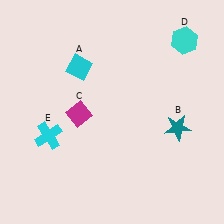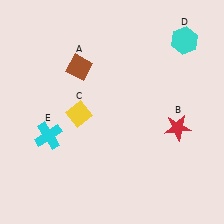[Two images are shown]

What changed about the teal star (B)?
In Image 1, B is teal. In Image 2, it changed to red.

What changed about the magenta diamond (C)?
In Image 1, C is magenta. In Image 2, it changed to yellow.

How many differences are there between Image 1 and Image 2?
There are 3 differences between the two images.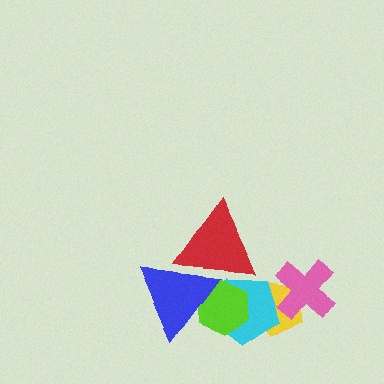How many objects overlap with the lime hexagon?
3 objects overlap with the lime hexagon.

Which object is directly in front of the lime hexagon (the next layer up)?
The blue triangle is directly in front of the lime hexagon.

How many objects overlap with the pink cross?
1 object overlaps with the pink cross.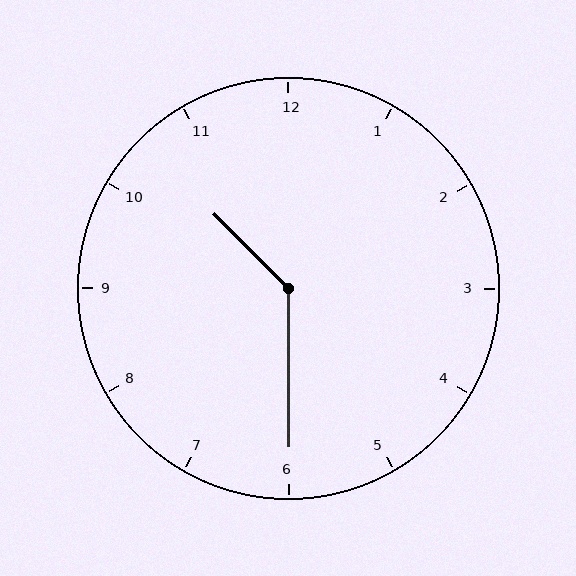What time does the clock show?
10:30.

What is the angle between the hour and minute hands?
Approximately 135 degrees.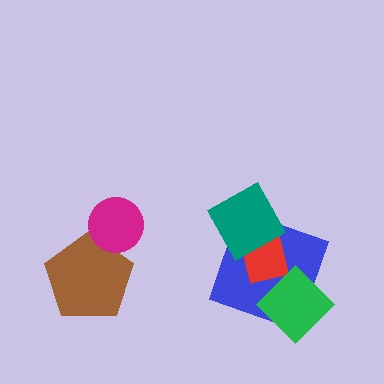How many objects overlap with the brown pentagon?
1 object overlaps with the brown pentagon.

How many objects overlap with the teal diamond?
2 objects overlap with the teal diamond.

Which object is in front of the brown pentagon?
The magenta circle is in front of the brown pentagon.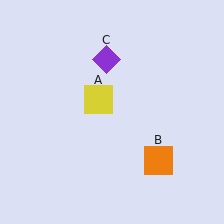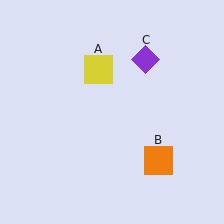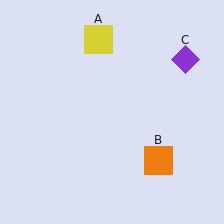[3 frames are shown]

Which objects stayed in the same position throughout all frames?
Orange square (object B) remained stationary.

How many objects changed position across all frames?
2 objects changed position: yellow square (object A), purple diamond (object C).